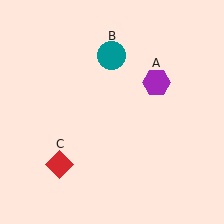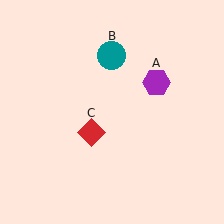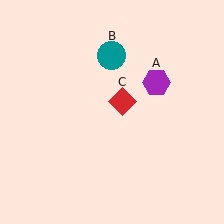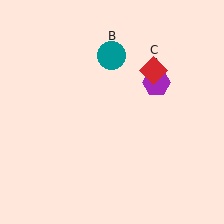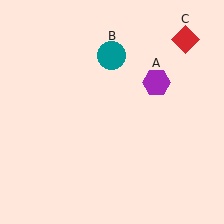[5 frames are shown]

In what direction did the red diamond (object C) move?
The red diamond (object C) moved up and to the right.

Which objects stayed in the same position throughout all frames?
Purple hexagon (object A) and teal circle (object B) remained stationary.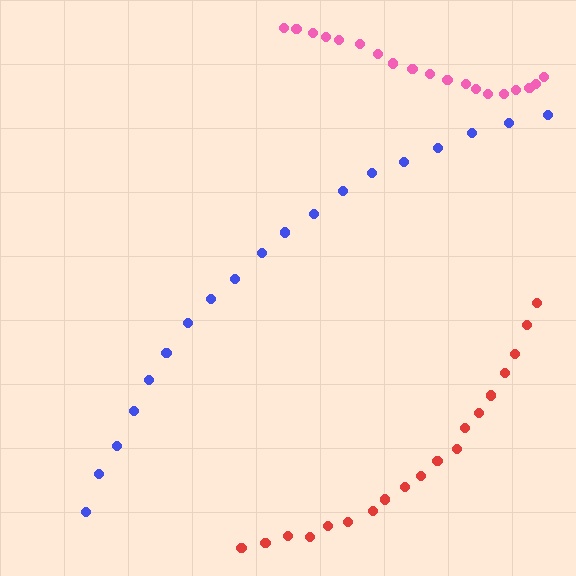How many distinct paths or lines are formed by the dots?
There are 3 distinct paths.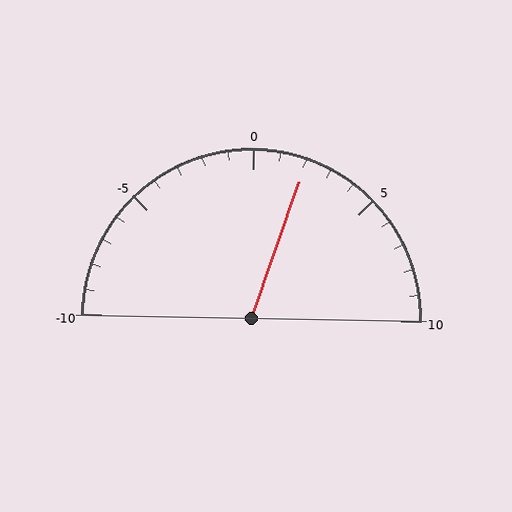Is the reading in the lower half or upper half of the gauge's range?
The reading is in the upper half of the range (-10 to 10).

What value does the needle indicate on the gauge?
The needle indicates approximately 2.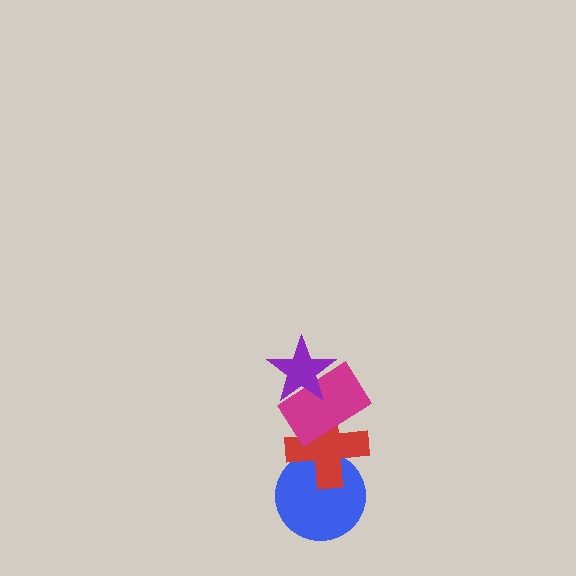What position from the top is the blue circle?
The blue circle is 4th from the top.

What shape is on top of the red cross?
The magenta rectangle is on top of the red cross.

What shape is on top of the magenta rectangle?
The purple star is on top of the magenta rectangle.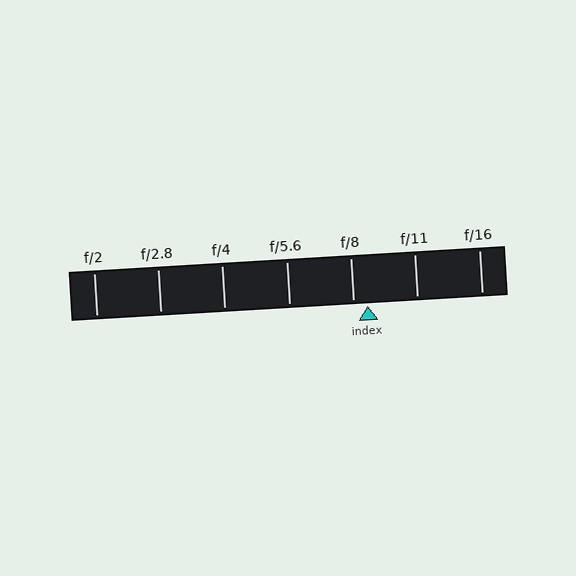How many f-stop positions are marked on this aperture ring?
There are 7 f-stop positions marked.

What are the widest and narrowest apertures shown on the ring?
The widest aperture shown is f/2 and the narrowest is f/16.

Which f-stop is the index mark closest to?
The index mark is closest to f/8.